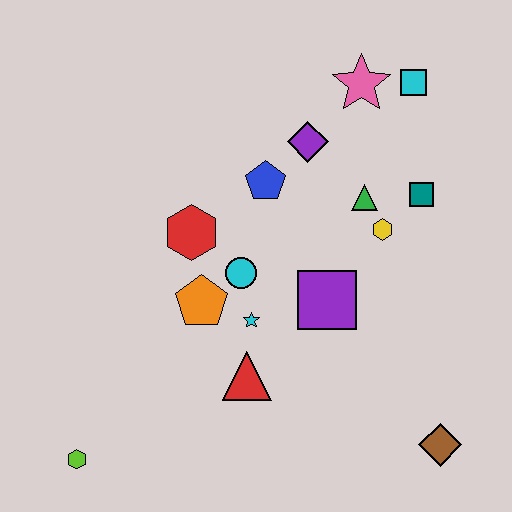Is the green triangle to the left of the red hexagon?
No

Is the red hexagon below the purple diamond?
Yes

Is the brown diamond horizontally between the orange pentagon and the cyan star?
No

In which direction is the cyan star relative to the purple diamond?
The cyan star is below the purple diamond.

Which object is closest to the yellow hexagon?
The green triangle is closest to the yellow hexagon.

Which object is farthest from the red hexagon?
The brown diamond is farthest from the red hexagon.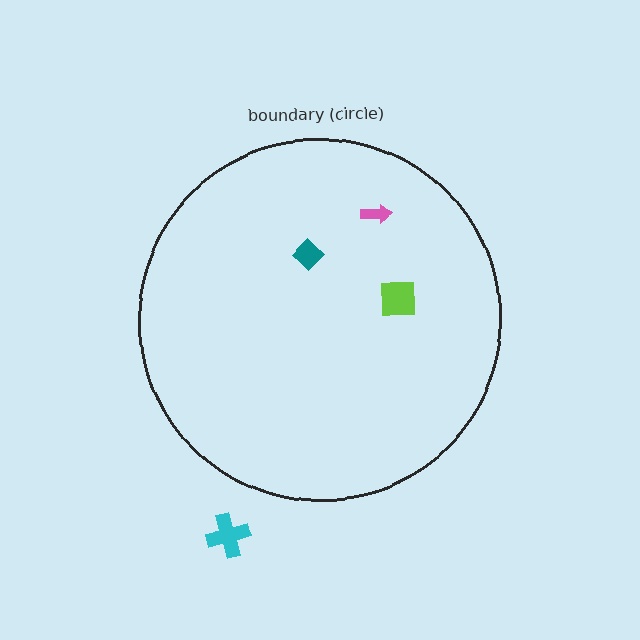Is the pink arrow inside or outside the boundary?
Inside.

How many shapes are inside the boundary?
3 inside, 1 outside.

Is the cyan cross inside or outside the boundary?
Outside.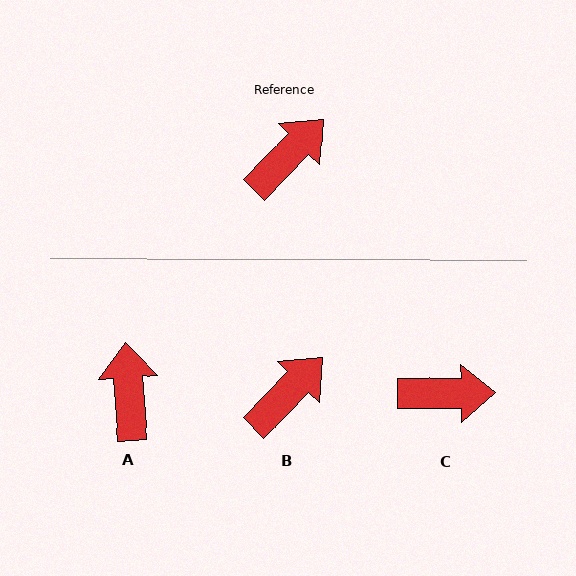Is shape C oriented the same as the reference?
No, it is off by about 45 degrees.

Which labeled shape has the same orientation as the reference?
B.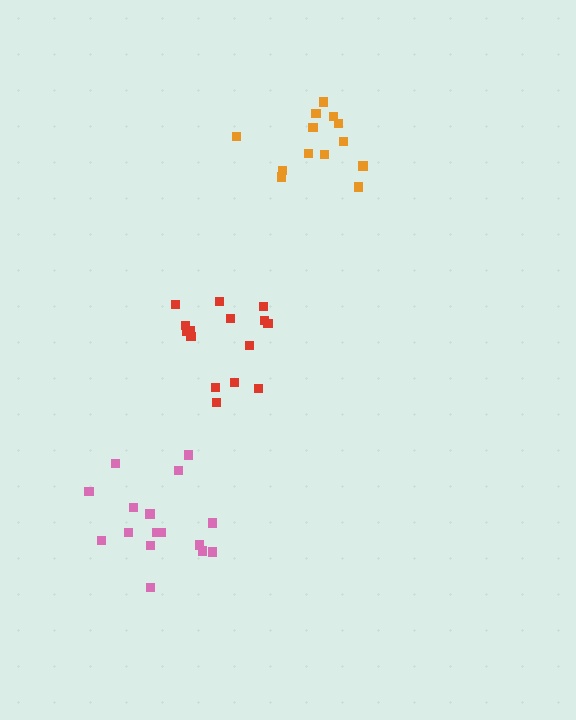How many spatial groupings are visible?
There are 3 spatial groupings.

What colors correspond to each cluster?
The clusters are colored: pink, orange, red.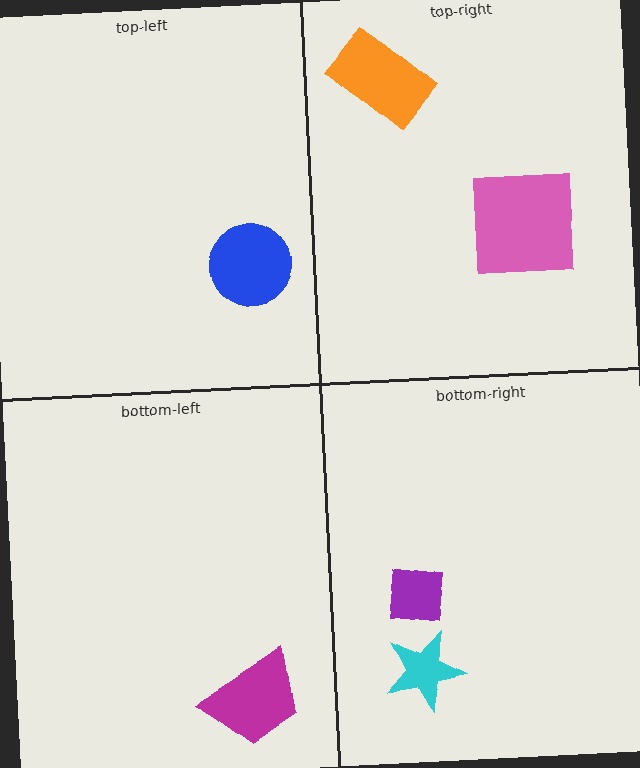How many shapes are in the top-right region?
2.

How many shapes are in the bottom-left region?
1.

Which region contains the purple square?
The bottom-right region.